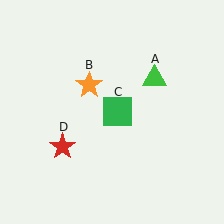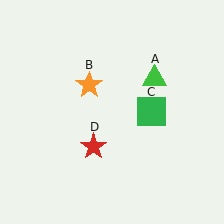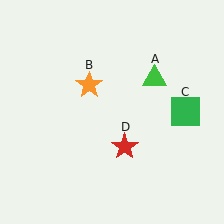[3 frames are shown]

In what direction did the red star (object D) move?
The red star (object D) moved right.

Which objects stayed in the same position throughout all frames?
Green triangle (object A) and orange star (object B) remained stationary.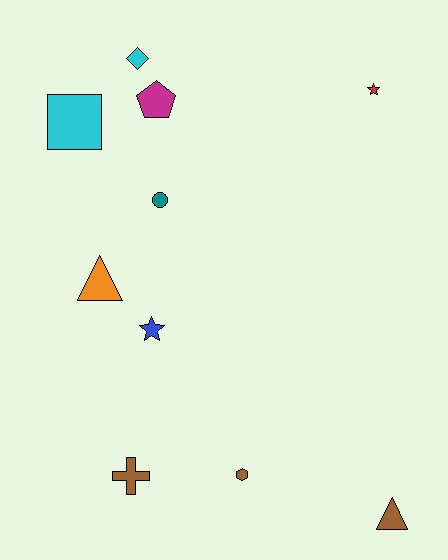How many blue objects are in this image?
There is 1 blue object.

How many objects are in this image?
There are 10 objects.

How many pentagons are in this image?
There is 1 pentagon.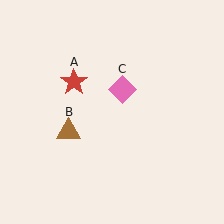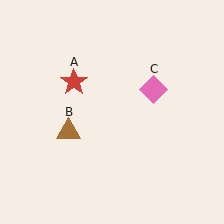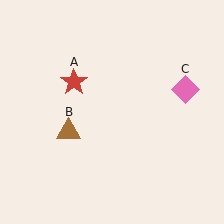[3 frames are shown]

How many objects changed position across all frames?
1 object changed position: pink diamond (object C).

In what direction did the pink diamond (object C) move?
The pink diamond (object C) moved right.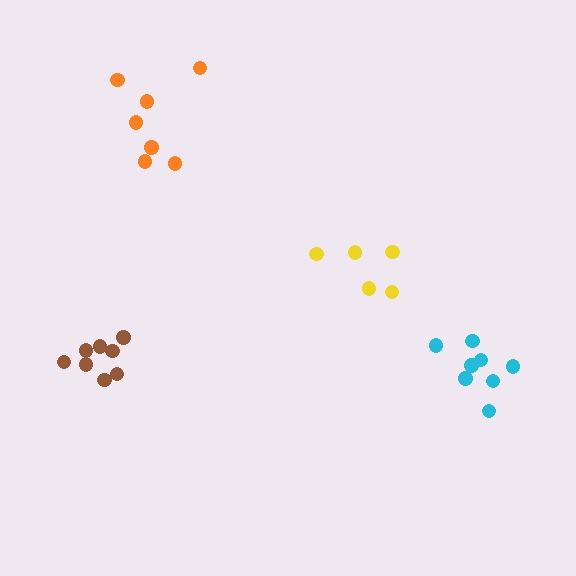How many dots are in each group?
Group 1: 9 dots, Group 2: 7 dots, Group 3: 5 dots, Group 4: 8 dots (29 total).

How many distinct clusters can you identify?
There are 4 distinct clusters.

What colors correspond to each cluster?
The clusters are colored: brown, orange, yellow, cyan.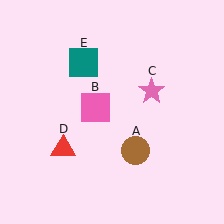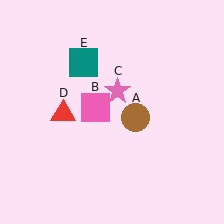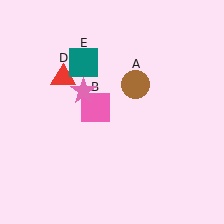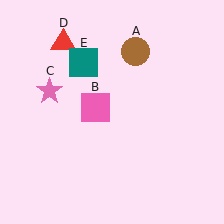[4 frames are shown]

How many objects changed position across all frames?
3 objects changed position: brown circle (object A), pink star (object C), red triangle (object D).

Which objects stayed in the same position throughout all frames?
Pink square (object B) and teal square (object E) remained stationary.